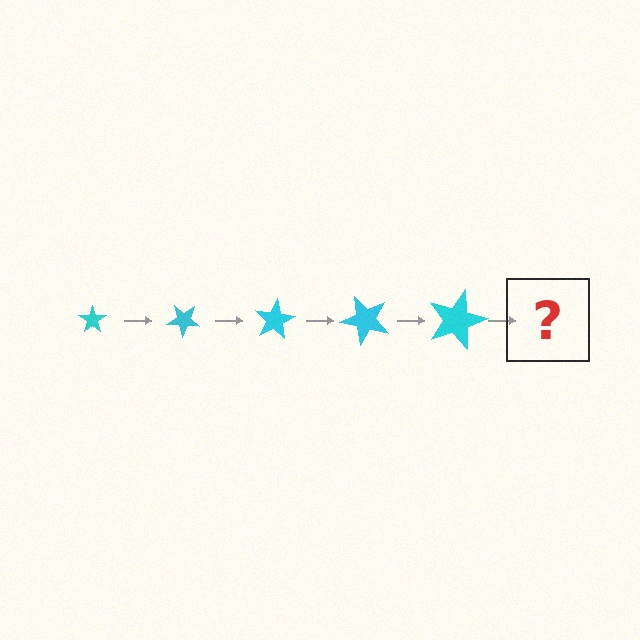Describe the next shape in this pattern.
It should be a star, larger than the previous one and rotated 200 degrees from the start.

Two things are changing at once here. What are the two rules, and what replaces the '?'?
The two rules are that the star grows larger each step and it rotates 40 degrees each step. The '?' should be a star, larger than the previous one and rotated 200 degrees from the start.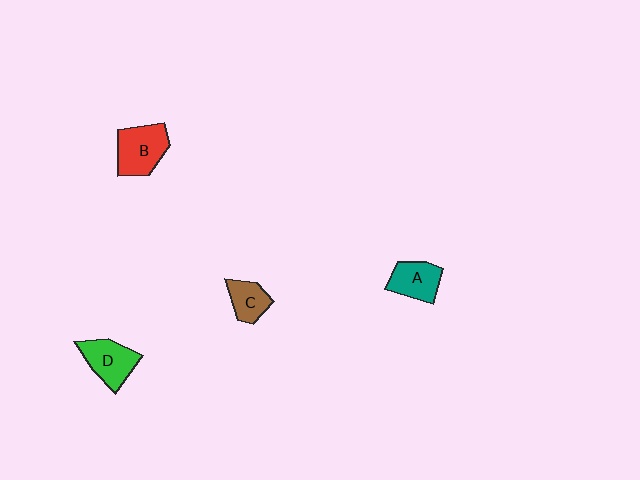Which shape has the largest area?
Shape B (red).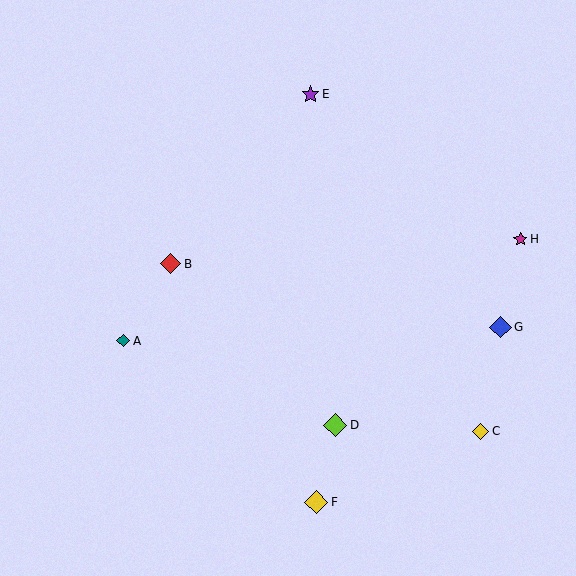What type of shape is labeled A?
Shape A is a teal diamond.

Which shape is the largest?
The yellow diamond (labeled F) is the largest.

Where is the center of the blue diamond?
The center of the blue diamond is at (500, 327).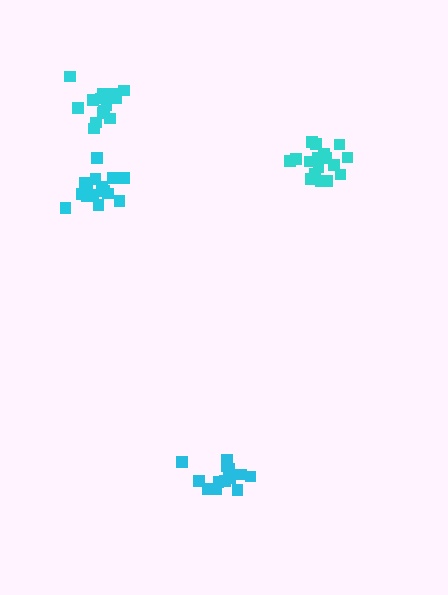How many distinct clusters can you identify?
There are 4 distinct clusters.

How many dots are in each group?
Group 1: 17 dots, Group 2: 13 dots, Group 3: 15 dots, Group 4: 14 dots (59 total).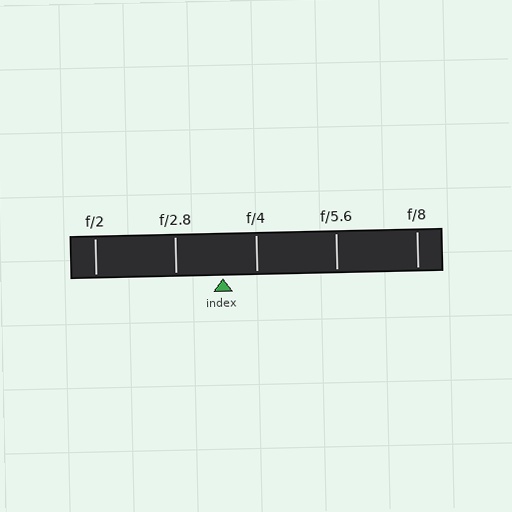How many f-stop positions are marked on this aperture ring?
There are 5 f-stop positions marked.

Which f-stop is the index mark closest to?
The index mark is closest to f/4.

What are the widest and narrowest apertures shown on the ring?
The widest aperture shown is f/2 and the narrowest is f/8.